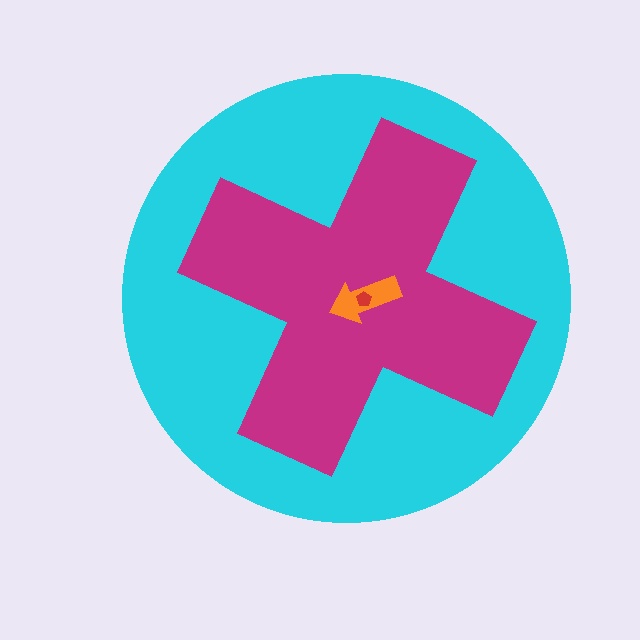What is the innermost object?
The red pentagon.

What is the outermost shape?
The cyan circle.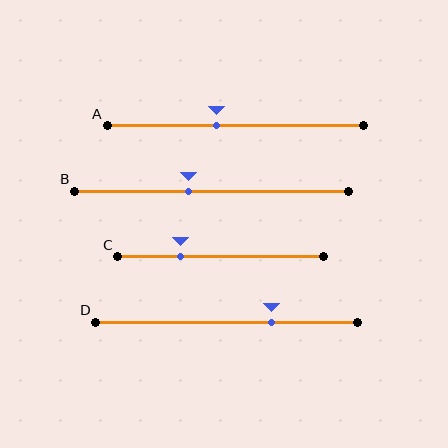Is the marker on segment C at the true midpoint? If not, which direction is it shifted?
No, the marker on segment C is shifted to the left by about 20% of the segment length.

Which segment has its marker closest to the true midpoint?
Segment A has its marker closest to the true midpoint.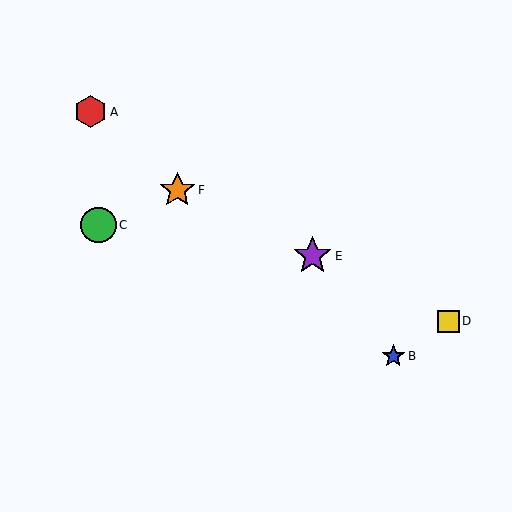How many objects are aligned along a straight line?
3 objects (D, E, F) are aligned along a straight line.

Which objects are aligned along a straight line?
Objects D, E, F are aligned along a straight line.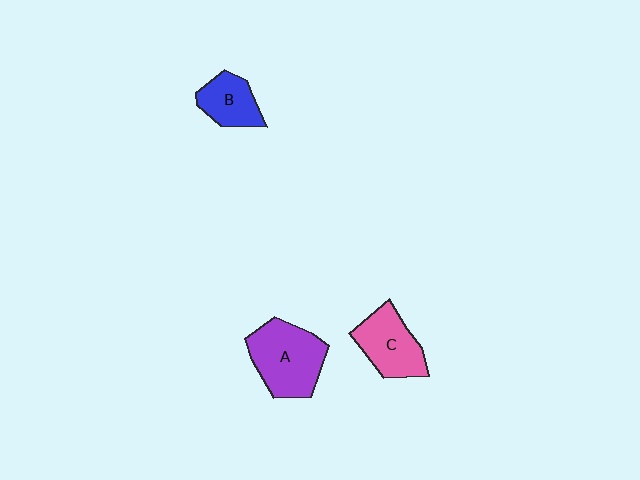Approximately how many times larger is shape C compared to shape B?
Approximately 1.3 times.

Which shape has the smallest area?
Shape B (blue).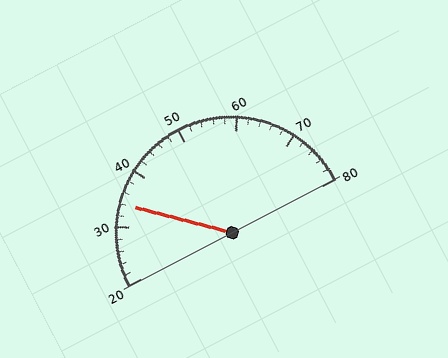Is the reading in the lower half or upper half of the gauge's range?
The reading is in the lower half of the range (20 to 80).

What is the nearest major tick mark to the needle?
The nearest major tick mark is 30.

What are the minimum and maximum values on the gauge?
The gauge ranges from 20 to 80.